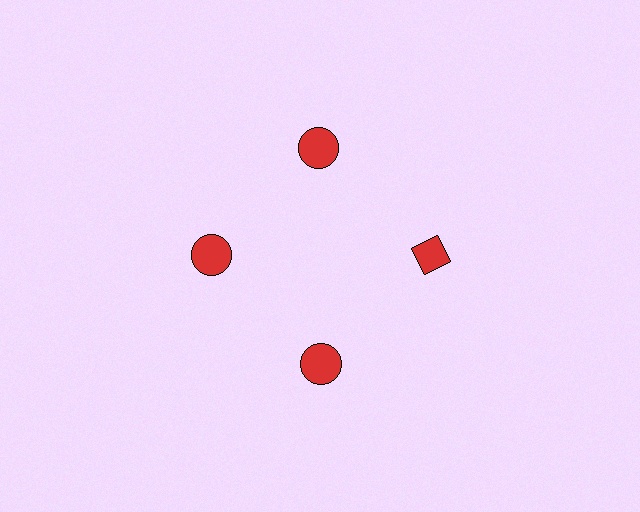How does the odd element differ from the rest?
It has a different shape: diamond instead of circle.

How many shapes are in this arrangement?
There are 4 shapes arranged in a ring pattern.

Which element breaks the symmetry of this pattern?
The red diamond at roughly the 3 o'clock position breaks the symmetry. All other shapes are red circles.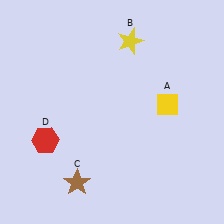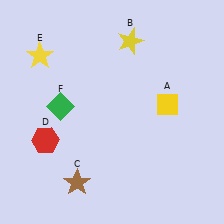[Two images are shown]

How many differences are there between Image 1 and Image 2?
There are 2 differences between the two images.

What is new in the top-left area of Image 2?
A yellow star (E) was added in the top-left area of Image 2.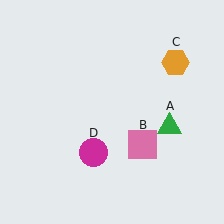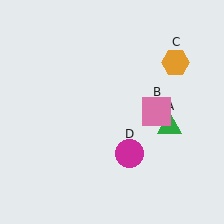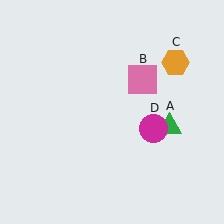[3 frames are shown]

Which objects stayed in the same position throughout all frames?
Green triangle (object A) and orange hexagon (object C) remained stationary.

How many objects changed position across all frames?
2 objects changed position: pink square (object B), magenta circle (object D).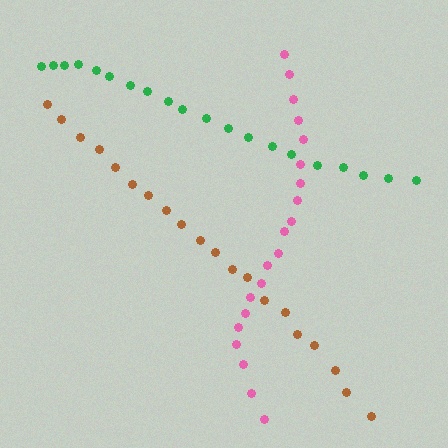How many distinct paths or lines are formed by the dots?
There are 3 distinct paths.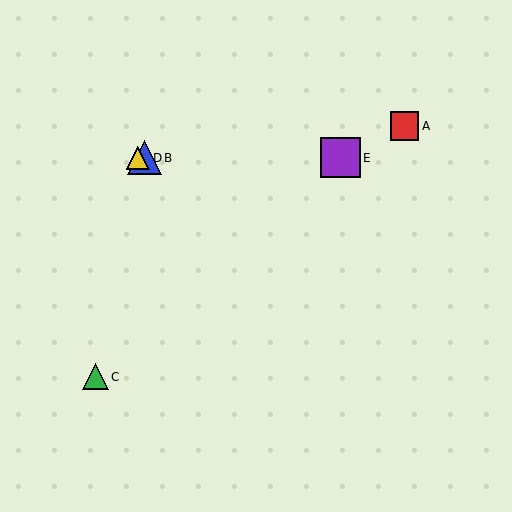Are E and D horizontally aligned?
Yes, both are at y≈158.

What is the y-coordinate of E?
Object E is at y≈158.